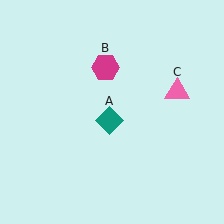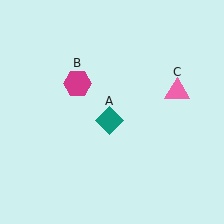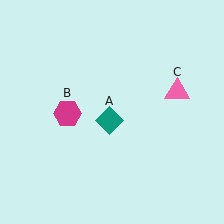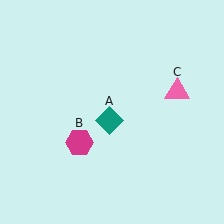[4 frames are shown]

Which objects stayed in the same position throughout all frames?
Teal diamond (object A) and pink triangle (object C) remained stationary.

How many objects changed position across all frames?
1 object changed position: magenta hexagon (object B).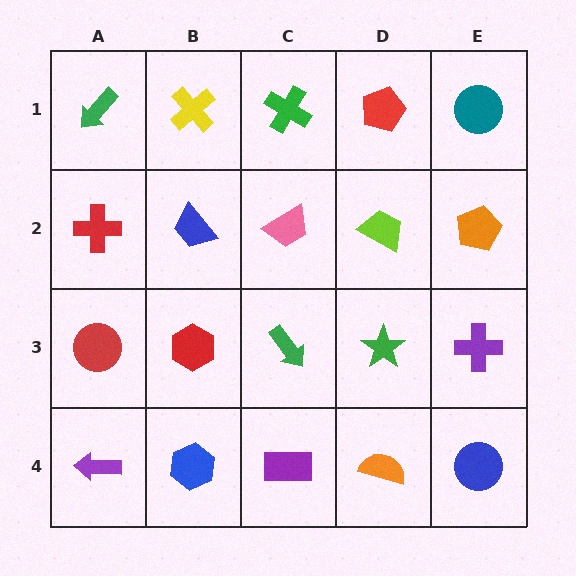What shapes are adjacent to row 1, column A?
A red cross (row 2, column A), a yellow cross (row 1, column B).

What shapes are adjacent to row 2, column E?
A teal circle (row 1, column E), a purple cross (row 3, column E), a lime trapezoid (row 2, column D).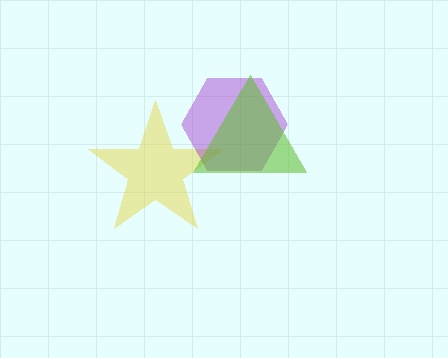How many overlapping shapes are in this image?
There are 3 overlapping shapes in the image.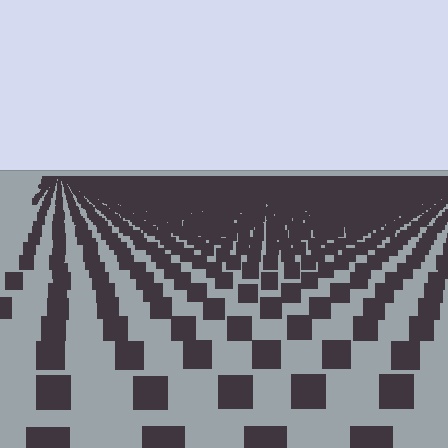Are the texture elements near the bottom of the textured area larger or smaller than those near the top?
Larger. Near the bottom, elements are closer to the viewer and appear at a bigger on-screen size.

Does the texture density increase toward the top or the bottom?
Density increases toward the top.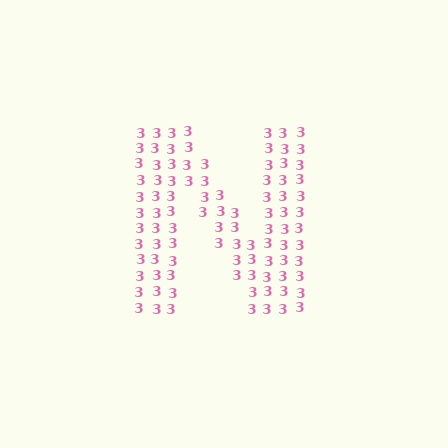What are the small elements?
The small elements are digit 3's.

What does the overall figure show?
The overall figure shows the letter N.